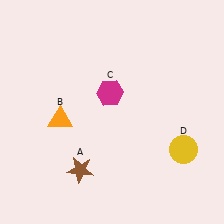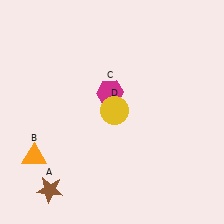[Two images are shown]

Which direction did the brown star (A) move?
The brown star (A) moved left.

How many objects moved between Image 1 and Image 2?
3 objects moved between the two images.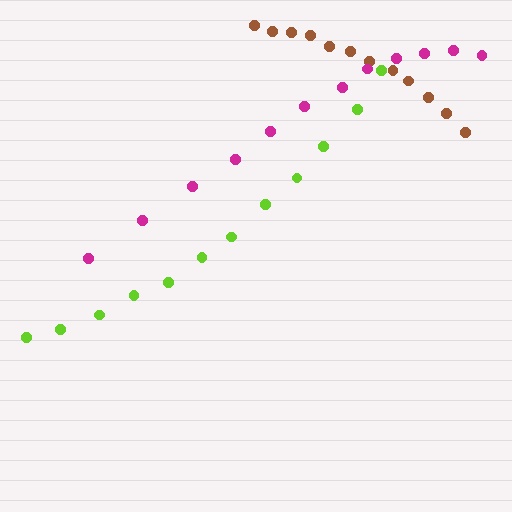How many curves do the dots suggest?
There are 3 distinct paths.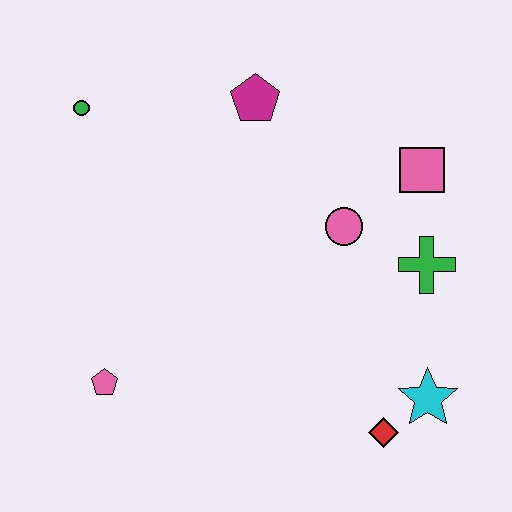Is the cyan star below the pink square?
Yes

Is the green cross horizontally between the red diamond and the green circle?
No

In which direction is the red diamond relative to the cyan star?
The red diamond is to the left of the cyan star.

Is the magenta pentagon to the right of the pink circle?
No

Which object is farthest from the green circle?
The cyan star is farthest from the green circle.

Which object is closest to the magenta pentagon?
The pink circle is closest to the magenta pentagon.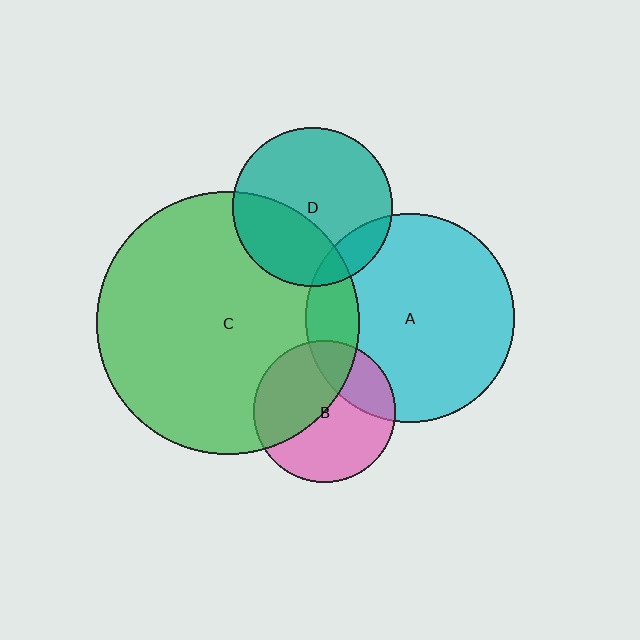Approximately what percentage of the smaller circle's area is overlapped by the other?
Approximately 15%.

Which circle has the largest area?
Circle C (green).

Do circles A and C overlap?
Yes.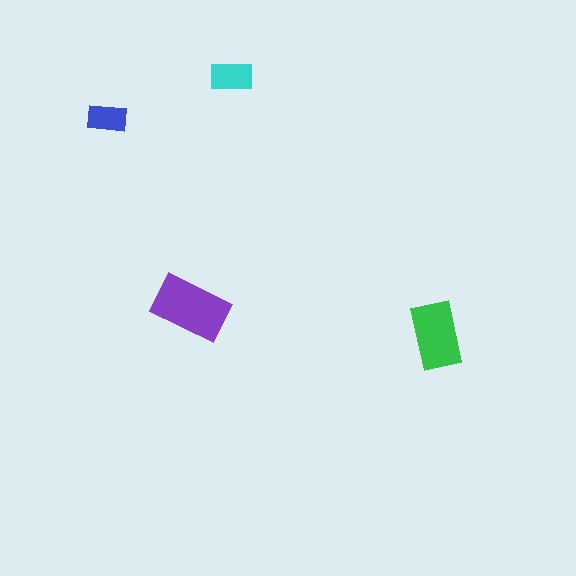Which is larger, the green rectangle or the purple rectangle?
The purple one.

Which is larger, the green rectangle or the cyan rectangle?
The green one.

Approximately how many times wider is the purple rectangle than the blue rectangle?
About 2 times wider.